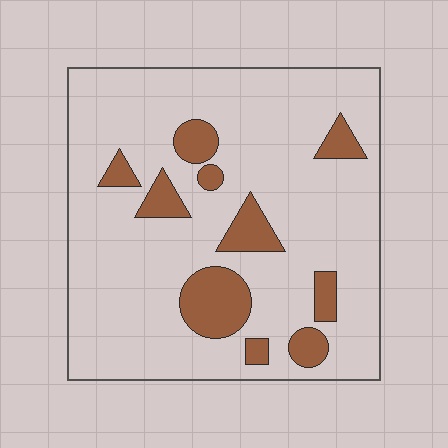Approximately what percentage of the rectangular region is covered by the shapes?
Approximately 15%.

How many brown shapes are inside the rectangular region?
10.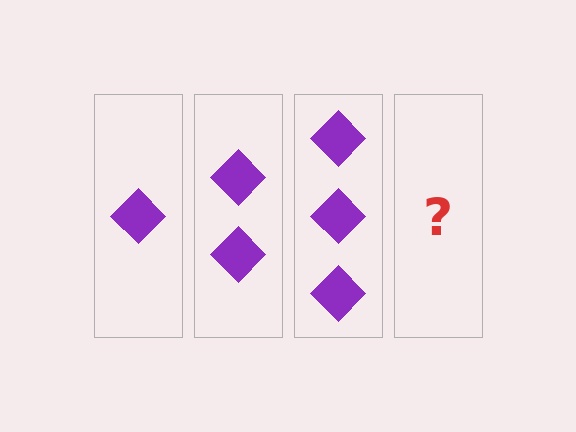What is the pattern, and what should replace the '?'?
The pattern is that each step adds one more diamond. The '?' should be 4 diamonds.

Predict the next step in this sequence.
The next step is 4 diamonds.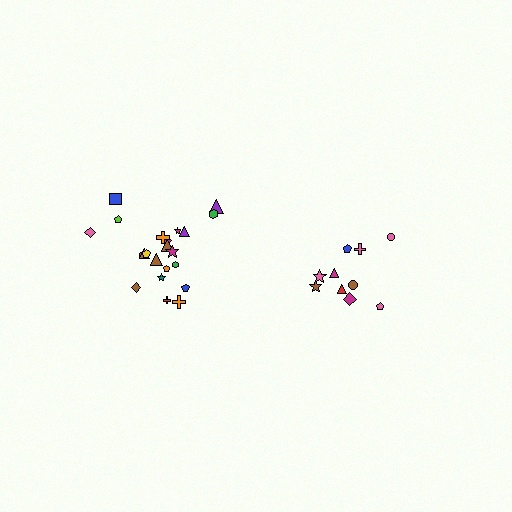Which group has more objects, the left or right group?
The left group.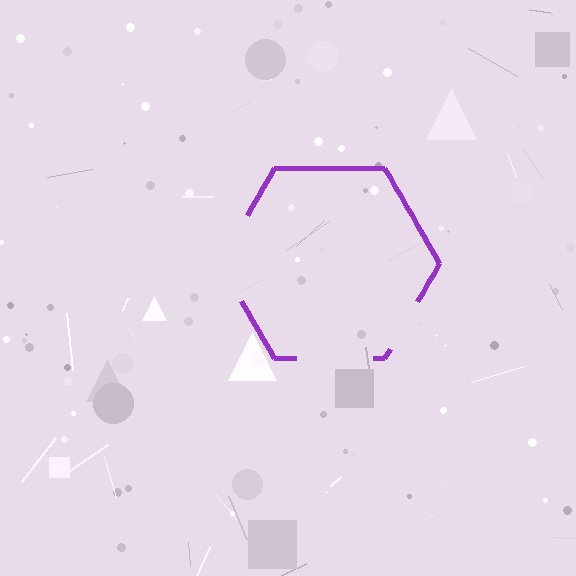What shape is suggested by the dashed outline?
The dashed outline suggests a hexagon.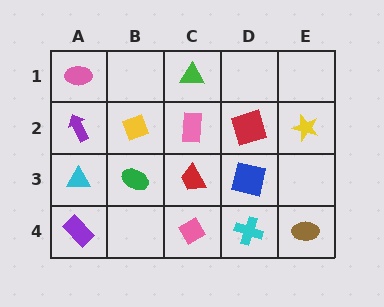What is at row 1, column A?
A pink ellipse.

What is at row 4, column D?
A cyan cross.